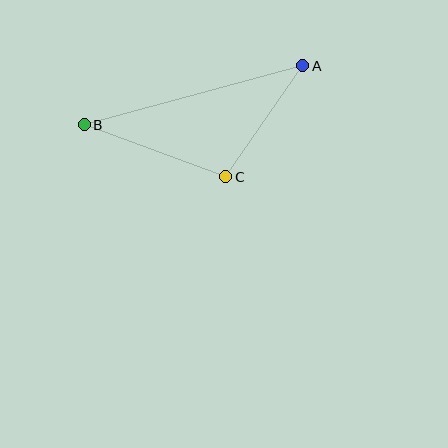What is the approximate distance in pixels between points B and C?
The distance between B and C is approximately 151 pixels.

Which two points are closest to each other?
Points A and C are closest to each other.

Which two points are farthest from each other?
Points A and B are farthest from each other.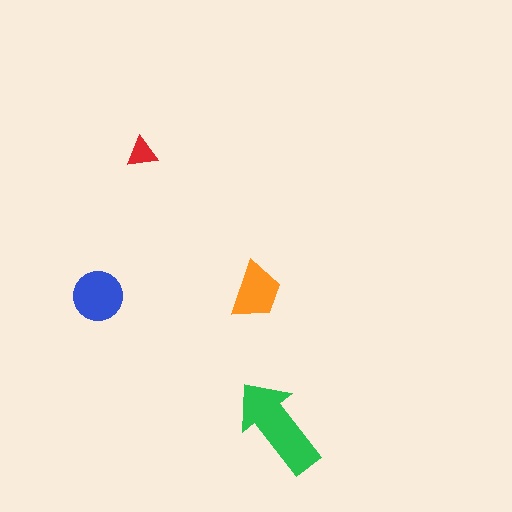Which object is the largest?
The green arrow.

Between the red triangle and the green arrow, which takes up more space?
The green arrow.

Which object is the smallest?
The red triangle.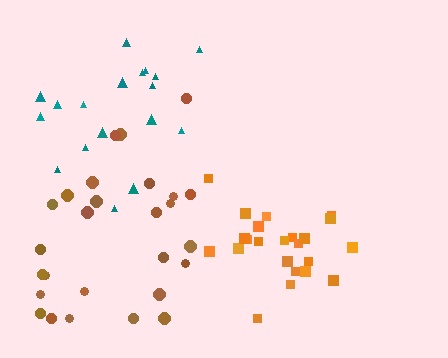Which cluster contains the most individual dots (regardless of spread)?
Brown (27).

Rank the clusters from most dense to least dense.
orange, brown, teal.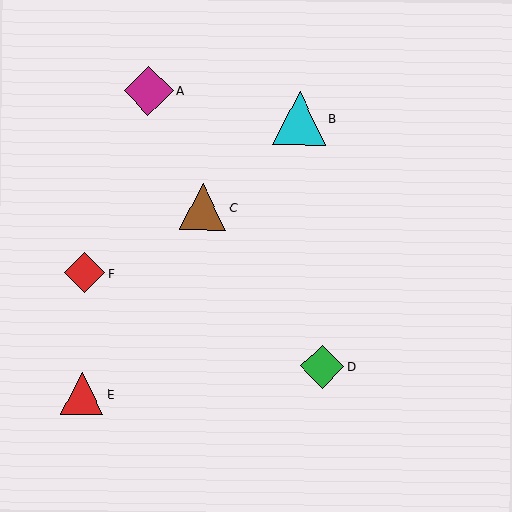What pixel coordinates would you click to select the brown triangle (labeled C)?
Click at (203, 207) to select the brown triangle C.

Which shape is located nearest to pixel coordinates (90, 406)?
The red triangle (labeled E) at (82, 394) is nearest to that location.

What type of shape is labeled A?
Shape A is a magenta diamond.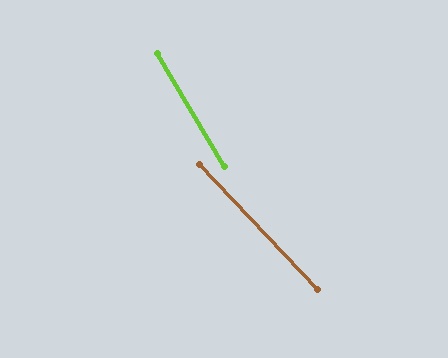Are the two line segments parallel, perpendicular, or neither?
Neither parallel nor perpendicular — they differ by about 13°.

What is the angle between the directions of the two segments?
Approximately 13 degrees.